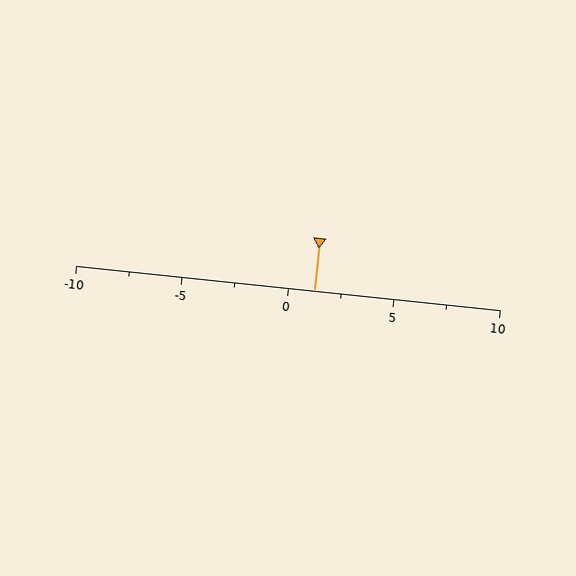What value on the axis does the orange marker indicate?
The marker indicates approximately 1.2.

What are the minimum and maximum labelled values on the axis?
The axis runs from -10 to 10.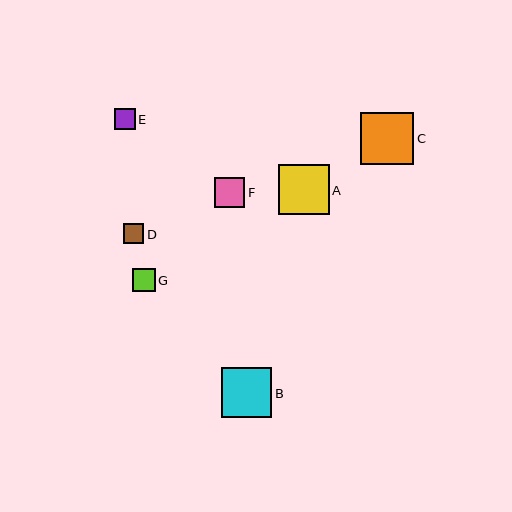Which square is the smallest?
Square D is the smallest with a size of approximately 20 pixels.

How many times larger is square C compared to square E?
Square C is approximately 2.6 times the size of square E.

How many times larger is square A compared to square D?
Square A is approximately 2.5 times the size of square D.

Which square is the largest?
Square C is the largest with a size of approximately 53 pixels.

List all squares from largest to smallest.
From largest to smallest: C, B, A, F, G, E, D.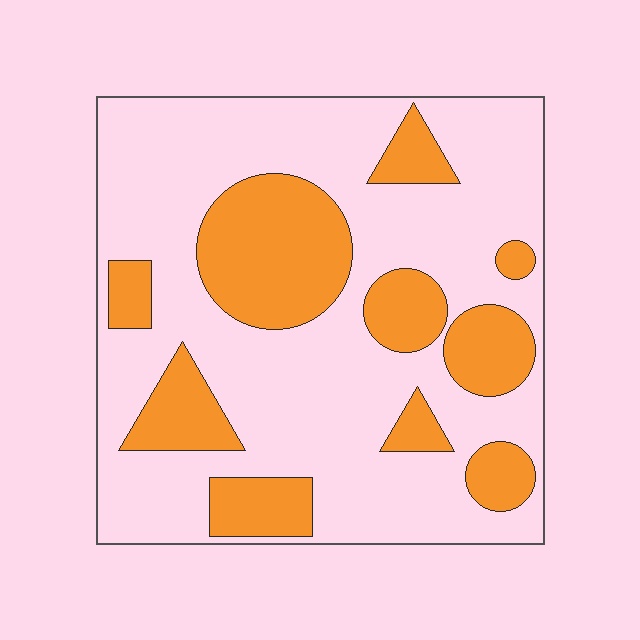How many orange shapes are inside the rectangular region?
10.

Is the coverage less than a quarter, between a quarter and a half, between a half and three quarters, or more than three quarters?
Between a quarter and a half.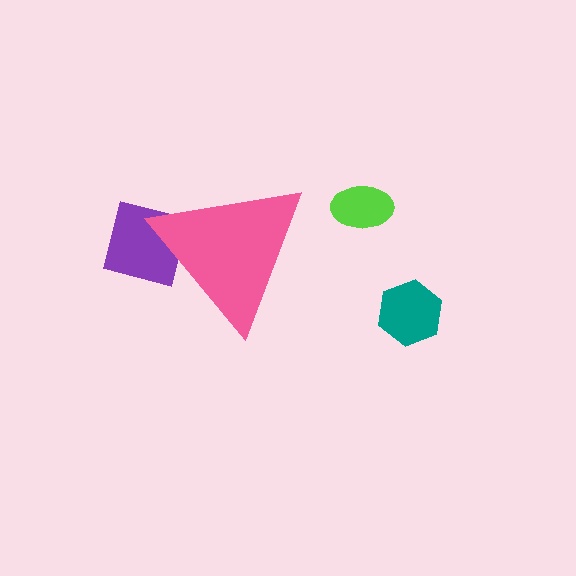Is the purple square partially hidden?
Yes, the purple square is partially hidden behind the pink triangle.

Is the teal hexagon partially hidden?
No, the teal hexagon is fully visible.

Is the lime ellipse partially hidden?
No, the lime ellipse is fully visible.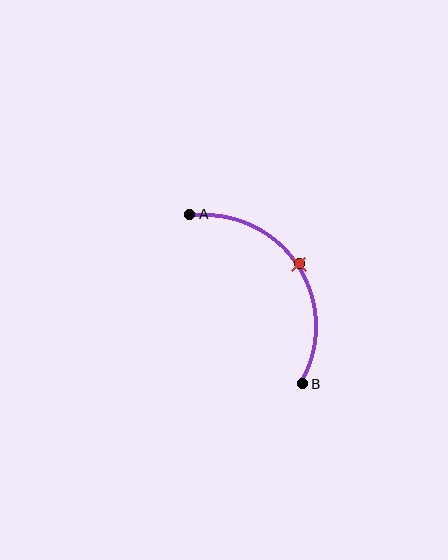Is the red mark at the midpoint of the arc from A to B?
Yes. The red mark lies on the arc at equal arc-length from both A and B — it is the arc midpoint.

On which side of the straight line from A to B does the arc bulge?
The arc bulges to the right of the straight line connecting A and B.